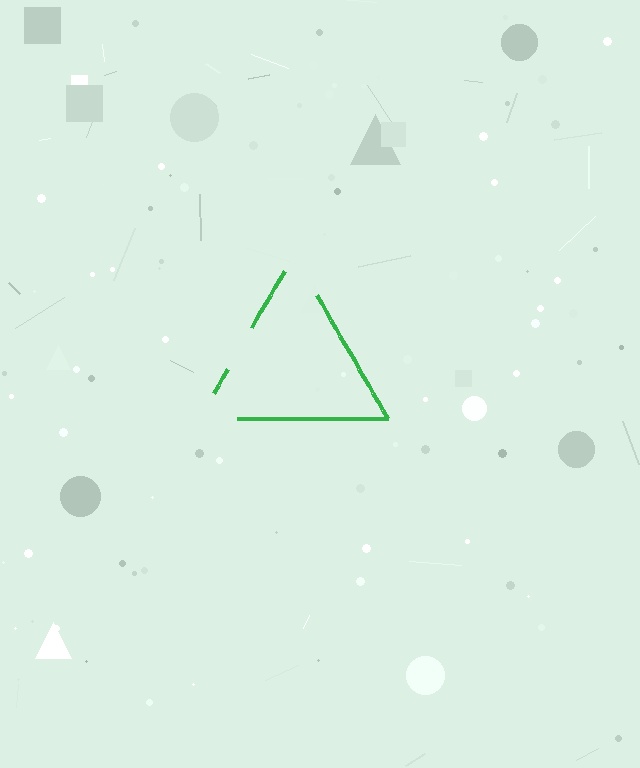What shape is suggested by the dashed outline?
The dashed outline suggests a triangle.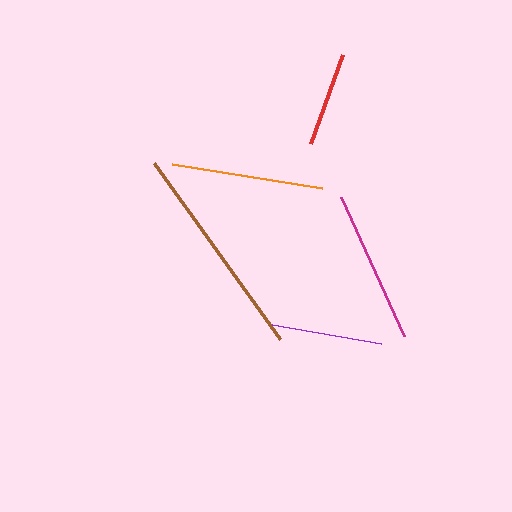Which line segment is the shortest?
The red line is the shortest at approximately 94 pixels.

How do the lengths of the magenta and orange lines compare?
The magenta and orange lines are approximately the same length.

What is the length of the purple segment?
The purple segment is approximately 110 pixels long.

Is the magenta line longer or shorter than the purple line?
The magenta line is longer than the purple line.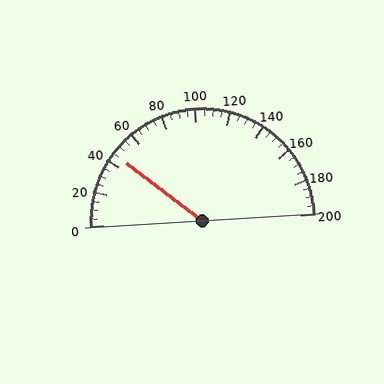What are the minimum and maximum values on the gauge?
The gauge ranges from 0 to 200.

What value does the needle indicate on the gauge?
The needle indicates approximately 45.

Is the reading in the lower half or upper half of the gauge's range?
The reading is in the lower half of the range (0 to 200).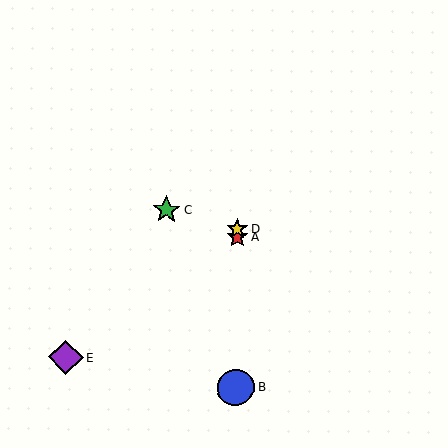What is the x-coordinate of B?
Object B is at x≈236.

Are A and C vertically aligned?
No, A is at x≈237 and C is at x≈167.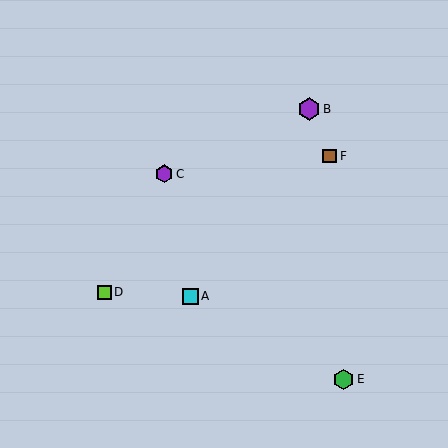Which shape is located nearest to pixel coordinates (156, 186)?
The purple hexagon (labeled C) at (164, 174) is nearest to that location.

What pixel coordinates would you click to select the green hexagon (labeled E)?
Click at (343, 379) to select the green hexagon E.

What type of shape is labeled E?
Shape E is a green hexagon.